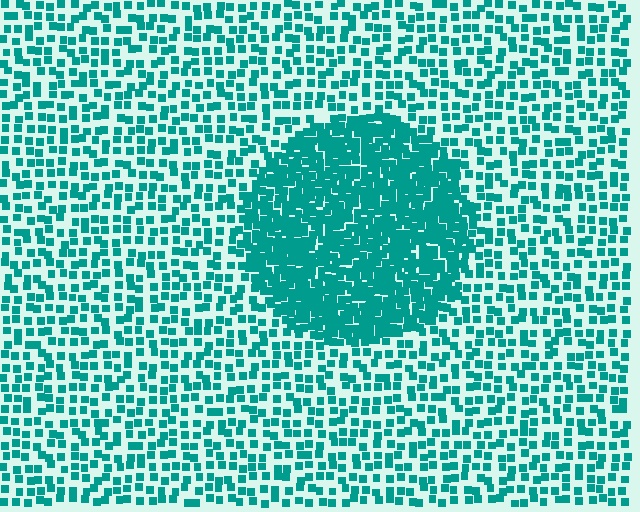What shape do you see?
I see a circle.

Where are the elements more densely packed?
The elements are more densely packed inside the circle boundary.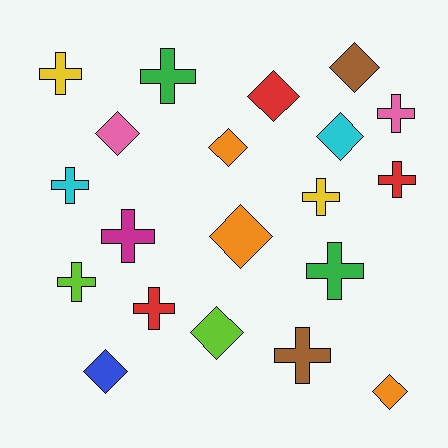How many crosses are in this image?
There are 11 crosses.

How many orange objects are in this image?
There are 3 orange objects.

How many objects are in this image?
There are 20 objects.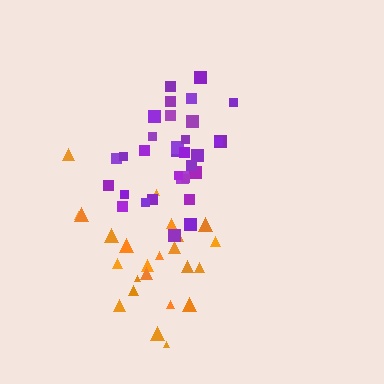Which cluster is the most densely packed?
Purple.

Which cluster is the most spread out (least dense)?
Orange.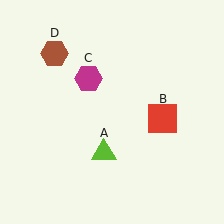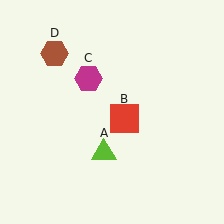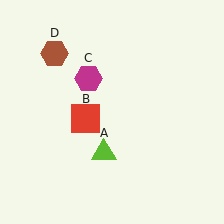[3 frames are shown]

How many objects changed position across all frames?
1 object changed position: red square (object B).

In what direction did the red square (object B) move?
The red square (object B) moved left.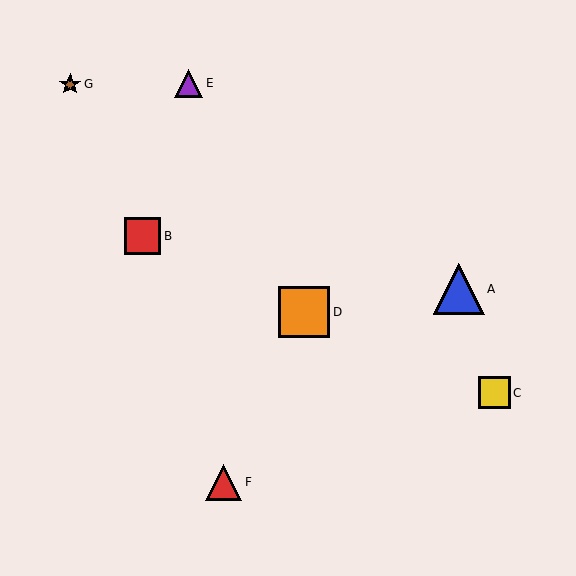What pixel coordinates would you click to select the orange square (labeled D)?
Click at (304, 312) to select the orange square D.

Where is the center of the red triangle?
The center of the red triangle is at (224, 482).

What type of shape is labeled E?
Shape E is a purple triangle.